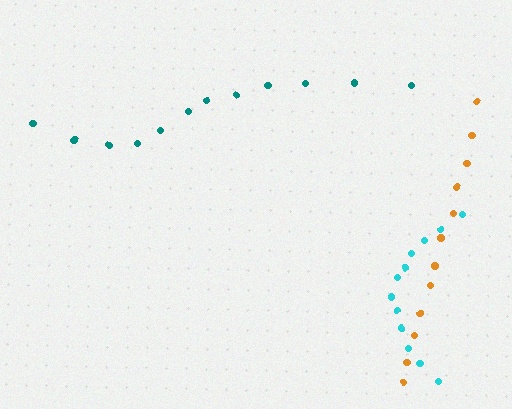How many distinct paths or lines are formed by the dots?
There are 3 distinct paths.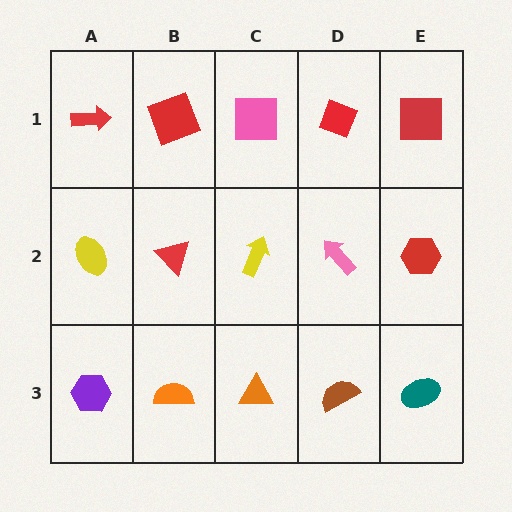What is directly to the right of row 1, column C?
A red diamond.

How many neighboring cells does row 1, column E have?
2.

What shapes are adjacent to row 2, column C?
A pink square (row 1, column C), an orange triangle (row 3, column C), a red triangle (row 2, column B), a pink arrow (row 2, column D).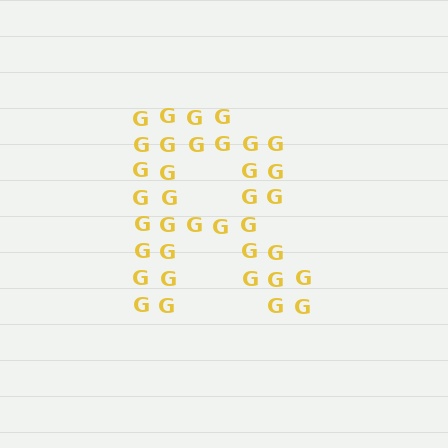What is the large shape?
The large shape is the letter R.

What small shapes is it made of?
It is made of small letter G's.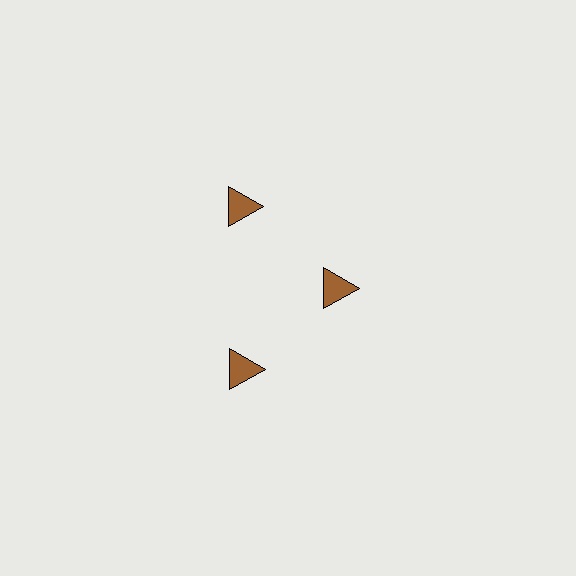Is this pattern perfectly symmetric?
No. The 3 brown triangles are arranged in a ring, but one element near the 3 o'clock position is pulled inward toward the center, breaking the 3-fold rotational symmetry.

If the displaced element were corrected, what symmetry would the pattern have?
It would have 3-fold rotational symmetry — the pattern would map onto itself every 120 degrees.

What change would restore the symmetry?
The symmetry would be restored by moving it outward, back onto the ring so that all 3 triangles sit at equal angles and equal distance from the center.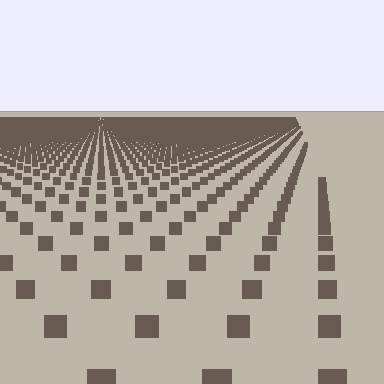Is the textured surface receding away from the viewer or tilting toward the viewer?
The surface is receding away from the viewer. Texture elements get smaller and denser toward the top.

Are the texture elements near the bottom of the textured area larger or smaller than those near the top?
Larger. Near the bottom, elements are closer to the viewer and appear at a bigger on-screen size.